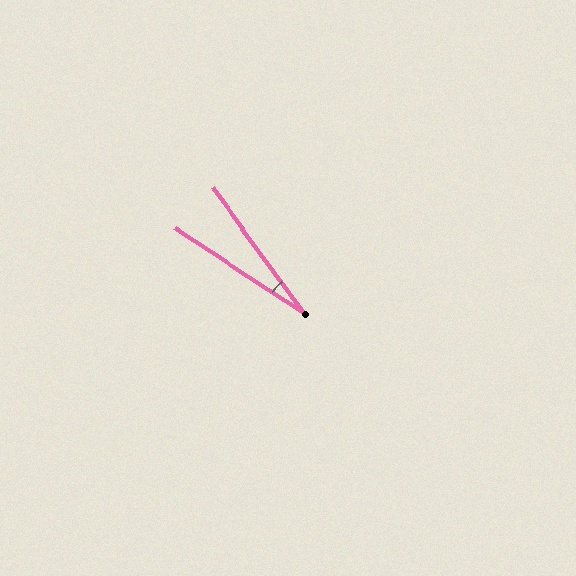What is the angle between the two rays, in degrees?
Approximately 21 degrees.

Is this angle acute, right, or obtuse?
It is acute.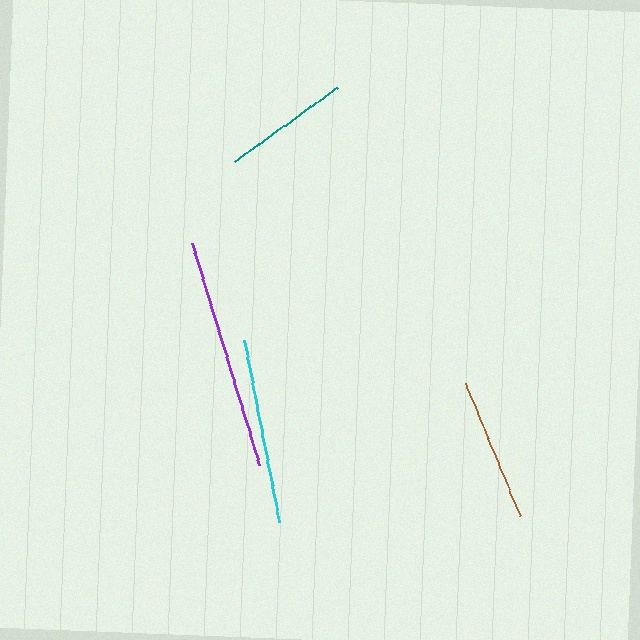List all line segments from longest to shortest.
From longest to shortest: purple, cyan, brown, teal.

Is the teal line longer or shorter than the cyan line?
The cyan line is longer than the teal line.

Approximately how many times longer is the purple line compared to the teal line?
The purple line is approximately 1.8 times the length of the teal line.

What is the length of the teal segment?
The teal segment is approximately 126 pixels long.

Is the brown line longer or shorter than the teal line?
The brown line is longer than the teal line.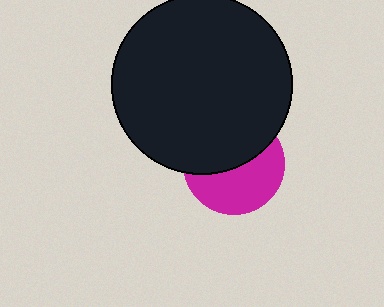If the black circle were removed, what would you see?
You would see the complete magenta circle.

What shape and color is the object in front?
The object in front is a black circle.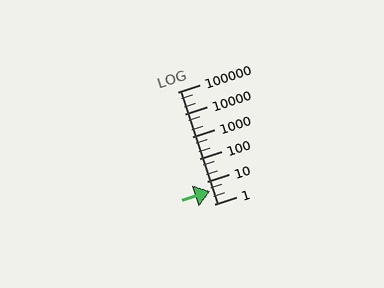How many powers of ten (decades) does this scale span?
The scale spans 5 decades, from 1 to 100000.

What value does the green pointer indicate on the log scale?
The pointer indicates approximately 3.7.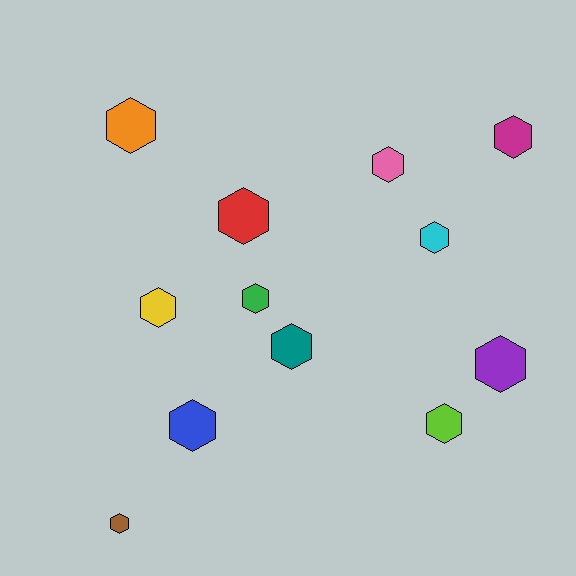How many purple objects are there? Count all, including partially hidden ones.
There is 1 purple object.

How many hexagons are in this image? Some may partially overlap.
There are 12 hexagons.